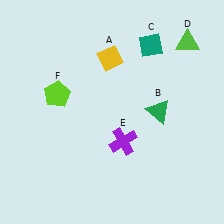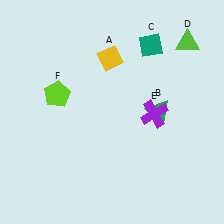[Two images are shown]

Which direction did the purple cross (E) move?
The purple cross (E) moved right.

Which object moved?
The purple cross (E) moved right.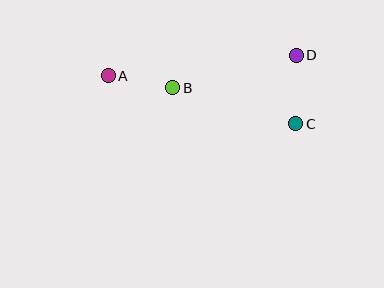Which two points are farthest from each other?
Points A and C are farthest from each other.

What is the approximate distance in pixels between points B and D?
The distance between B and D is approximately 128 pixels.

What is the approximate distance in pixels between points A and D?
The distance between A and D is approximately 189 pixels.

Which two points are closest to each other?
Points A and B are closest to each other.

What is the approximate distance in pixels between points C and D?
The distance between C and D is approximately 68 pixels.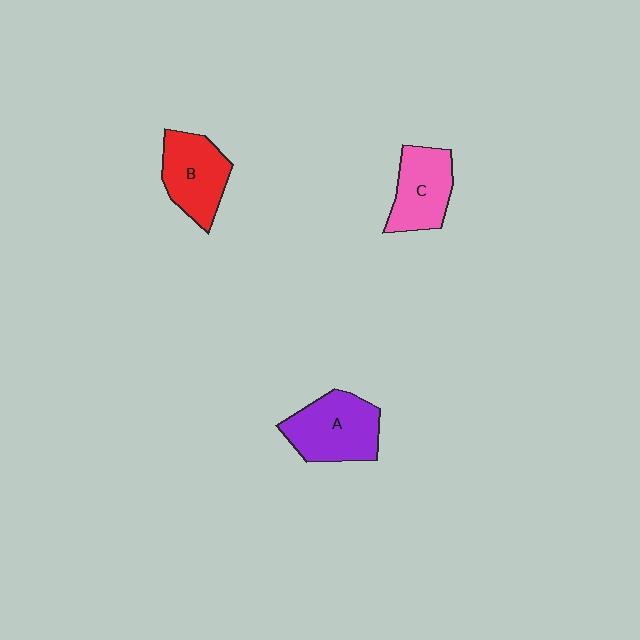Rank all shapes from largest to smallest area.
From largest to smallest: A (purple), B (red), C (pink).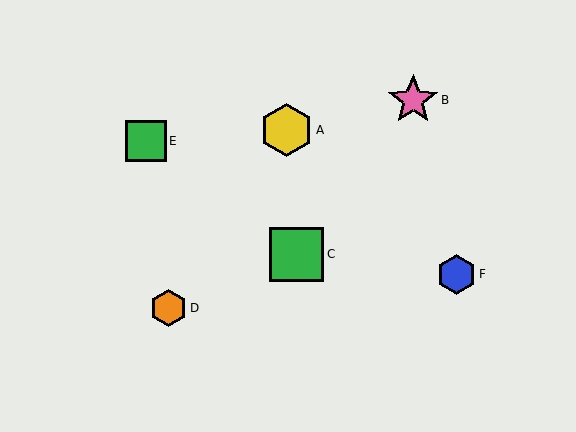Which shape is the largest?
The green square (labeled C) is the largest.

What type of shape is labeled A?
Shape A is a yellow hexagon.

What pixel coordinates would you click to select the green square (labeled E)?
Click at (146, 141) to select the green square E.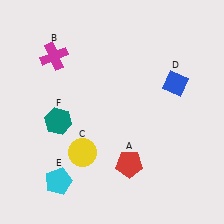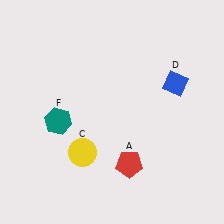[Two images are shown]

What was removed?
The magenta cross (B), the cyan pentagon (E) were removed in Image 2.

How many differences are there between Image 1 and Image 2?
There are 2 differences between the two images.